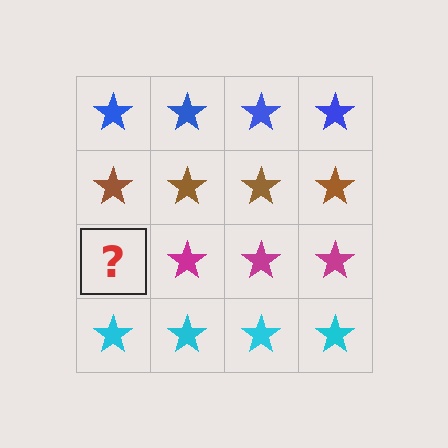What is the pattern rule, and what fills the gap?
The rule is that each row has a consistent color. The gap should be filled with a magenta star.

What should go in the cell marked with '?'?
The missing cell should contain a magenta star.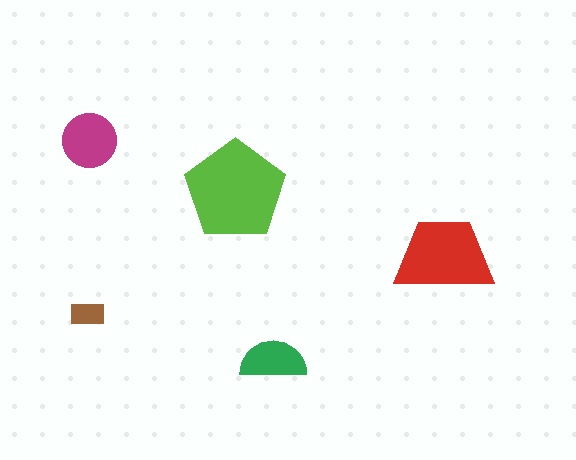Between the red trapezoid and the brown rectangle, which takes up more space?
The red trapezoid.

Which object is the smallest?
The brown rectangle.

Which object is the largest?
The lime pentagon.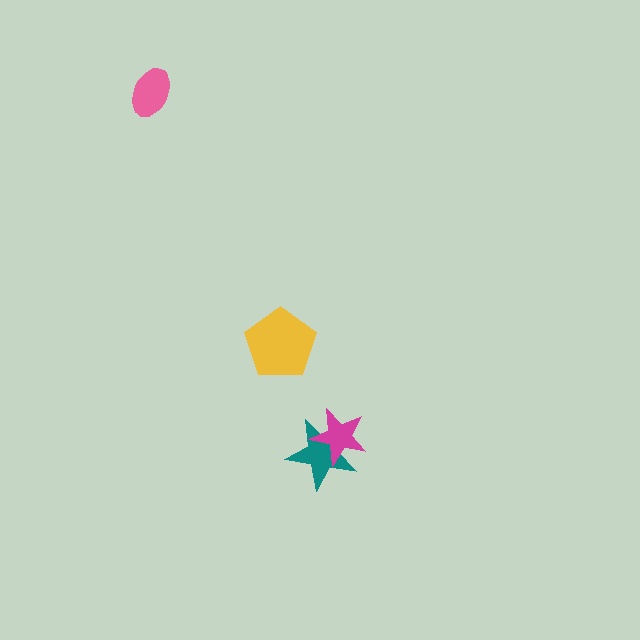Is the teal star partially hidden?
Yes, it is partially covered by another shape.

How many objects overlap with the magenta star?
1 object overlaps with the magenta star.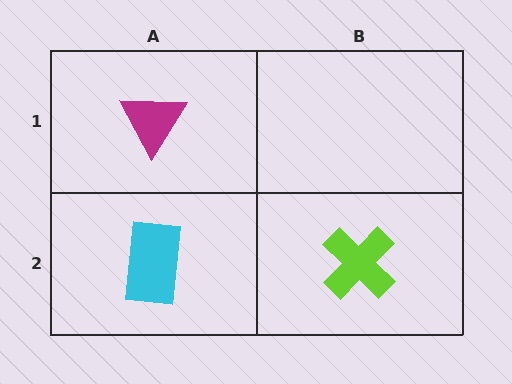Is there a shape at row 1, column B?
No, that cell is empty.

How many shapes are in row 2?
2 shapes.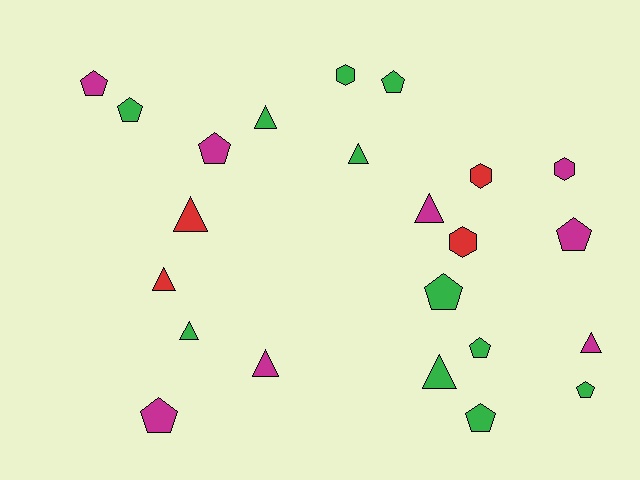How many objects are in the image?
There are 23 objects.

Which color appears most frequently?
Green, with 11 objects.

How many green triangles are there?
There are 4 green triangles.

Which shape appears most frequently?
Pentagon, with 10 objects.